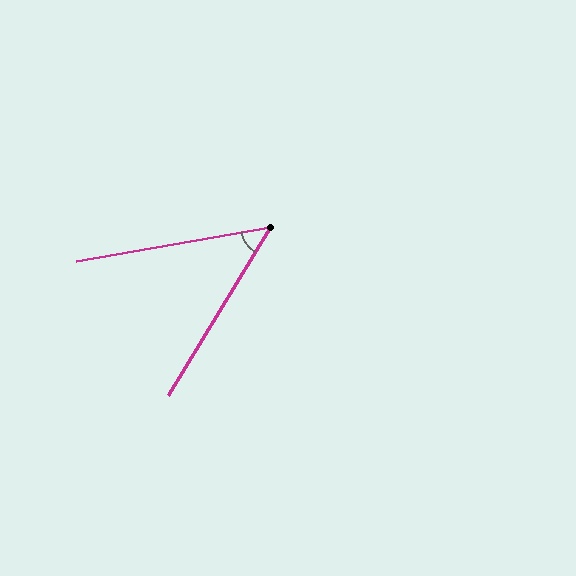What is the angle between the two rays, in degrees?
Approximately 49 degrees.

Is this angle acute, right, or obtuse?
It is acute.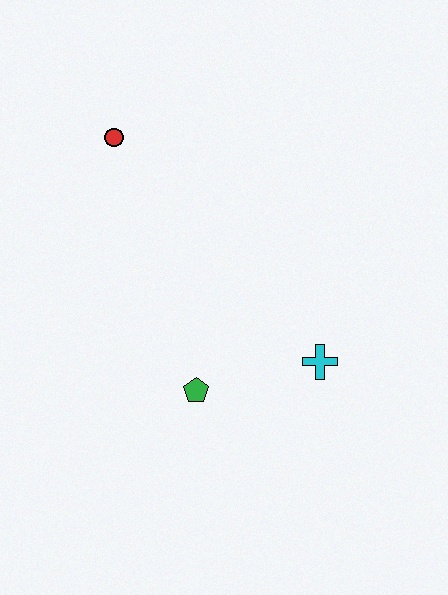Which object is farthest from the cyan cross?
The red circle is farthest from the cyan cross.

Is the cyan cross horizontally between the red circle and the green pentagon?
No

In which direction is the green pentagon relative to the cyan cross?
The green pentagon is to the left of the cyan cross.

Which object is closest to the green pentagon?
The cyan cross is closest to the green pentagon.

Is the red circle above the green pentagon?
Yes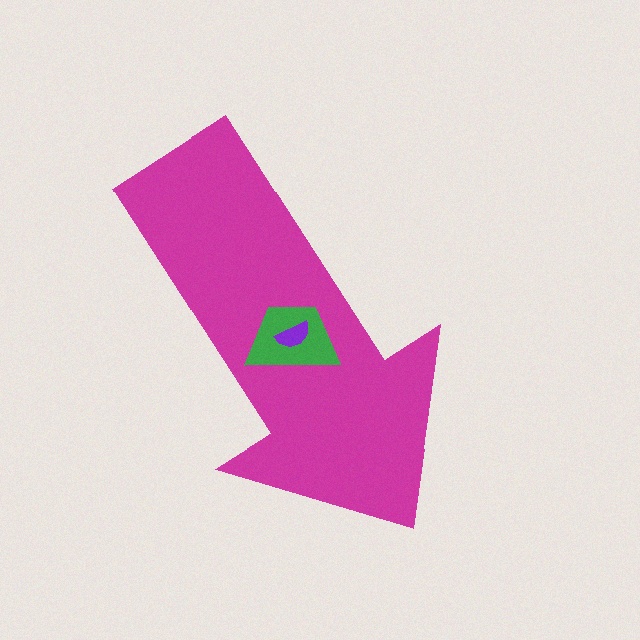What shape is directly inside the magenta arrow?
The green trapezoid.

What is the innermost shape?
The purple semicircle.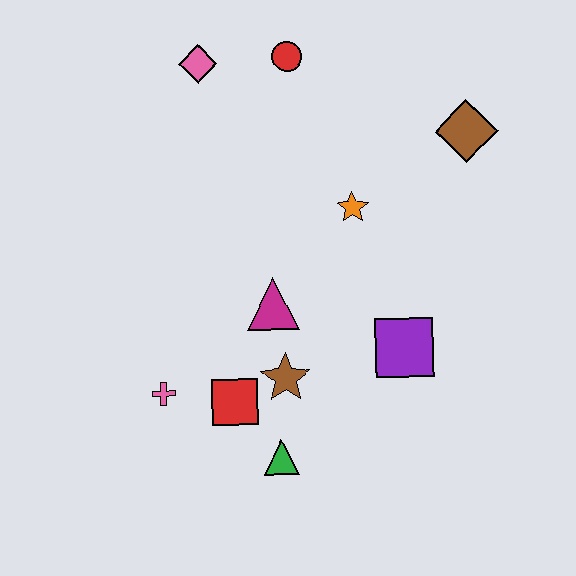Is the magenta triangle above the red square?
Yes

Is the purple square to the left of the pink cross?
No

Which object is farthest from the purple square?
The pink diamond is farthest from the purple square.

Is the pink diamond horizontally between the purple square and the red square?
No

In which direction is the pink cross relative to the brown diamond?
The pink cross is to the left of the brown diamond.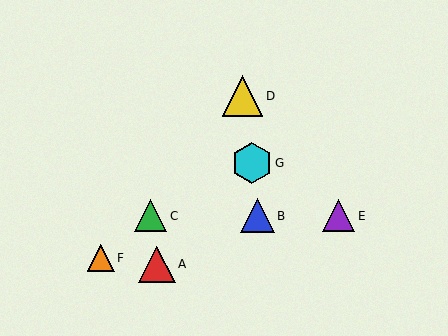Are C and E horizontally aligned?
Yes, both are at y≈216.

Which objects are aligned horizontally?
Objects B, C, E are aligned horizontally.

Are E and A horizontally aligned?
No, E is at y≈216 and A is at y≈264.